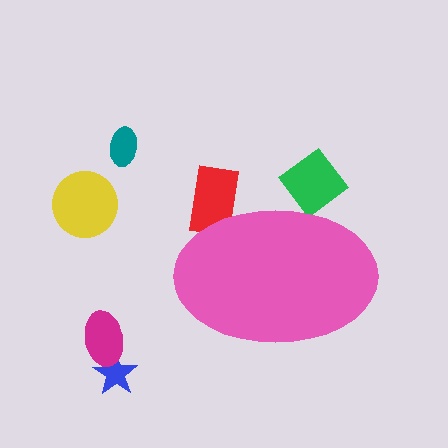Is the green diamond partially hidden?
Yes, the green diamond is partially hidden behind the pink ellipse.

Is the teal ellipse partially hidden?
No, the teal ellipse is fully visible.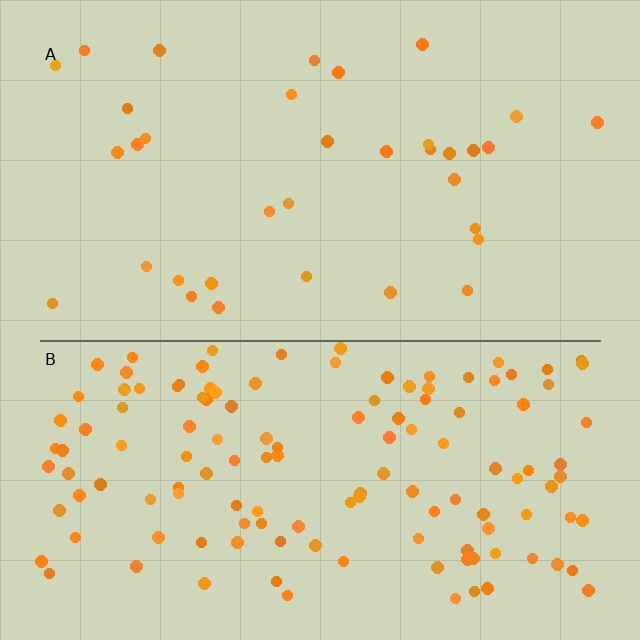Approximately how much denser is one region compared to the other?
Approximately 3.9× — region B over region A.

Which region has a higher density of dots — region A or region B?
B (the bottom).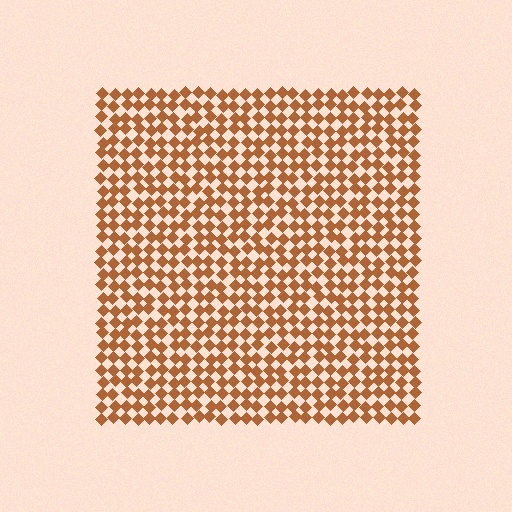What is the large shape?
The large shape is a square.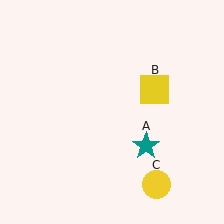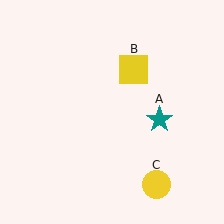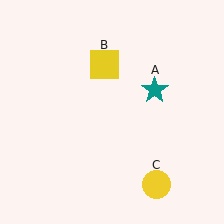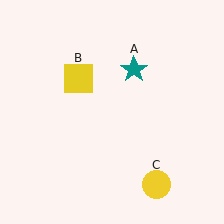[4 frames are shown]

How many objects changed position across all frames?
2 objects changed position: teal star (object A), yellow square (object B).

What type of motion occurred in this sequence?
The teal star (object A), yellow square (object B) rotated counterclockwise around the center of the scene.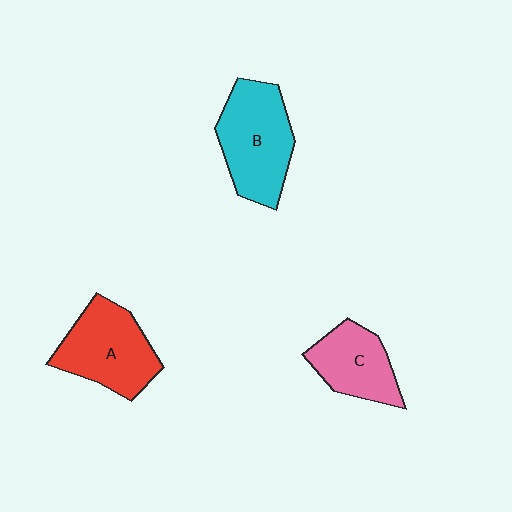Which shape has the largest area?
Shape B (cyan).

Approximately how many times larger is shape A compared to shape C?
Approximately 1.3 times.